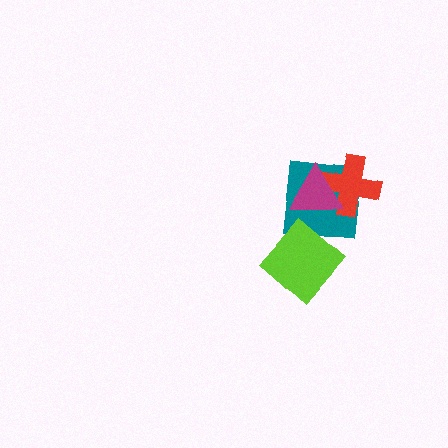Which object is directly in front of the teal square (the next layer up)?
The red cross is directly in front of the teal square.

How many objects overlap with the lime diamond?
1 object overlaps with the lime diamond.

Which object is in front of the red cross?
The magenta triangle is in front of the red cross.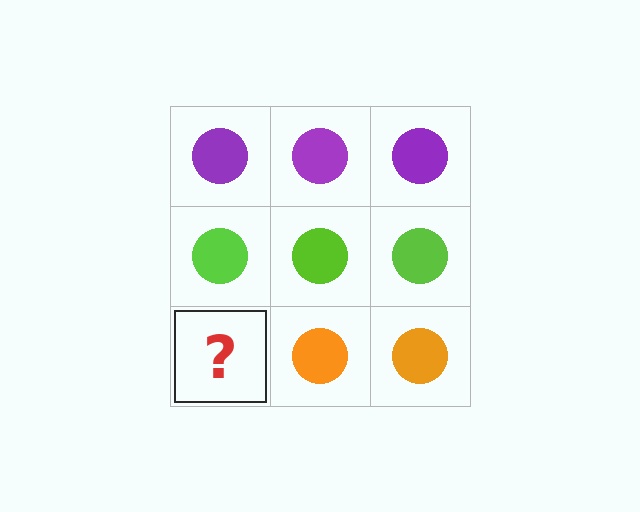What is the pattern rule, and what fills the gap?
The rule is that each row has a consistent color. The gap should be filled with an orange circle.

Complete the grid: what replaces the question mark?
The question mark should be replaced with an orange circle.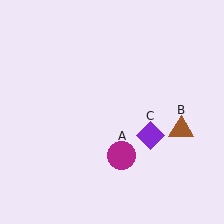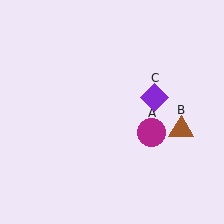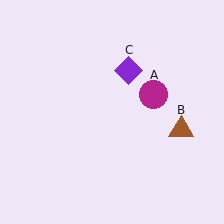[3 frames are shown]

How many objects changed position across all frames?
2 objects changed position: magenta circle (object A), purple diamond (object C).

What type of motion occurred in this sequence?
The magenta circle (object A), purple diamond (object C) rotated counterclockwise around the center of the scene.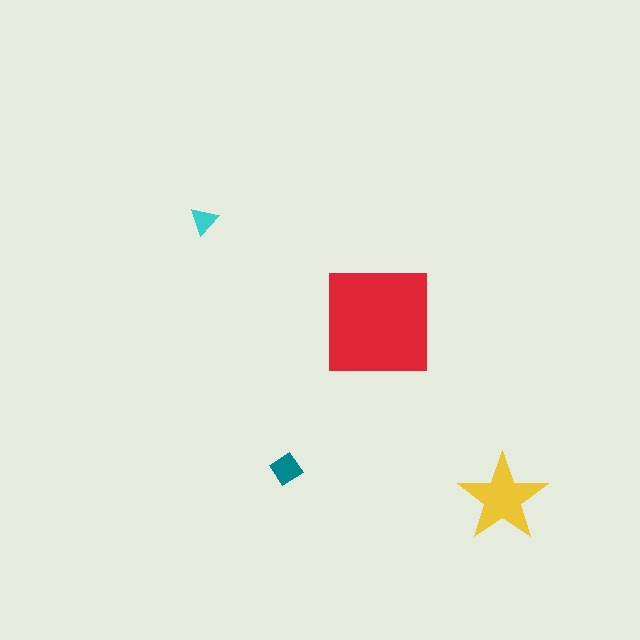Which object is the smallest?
The cyan triangle.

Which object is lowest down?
The yellow star is bottommost.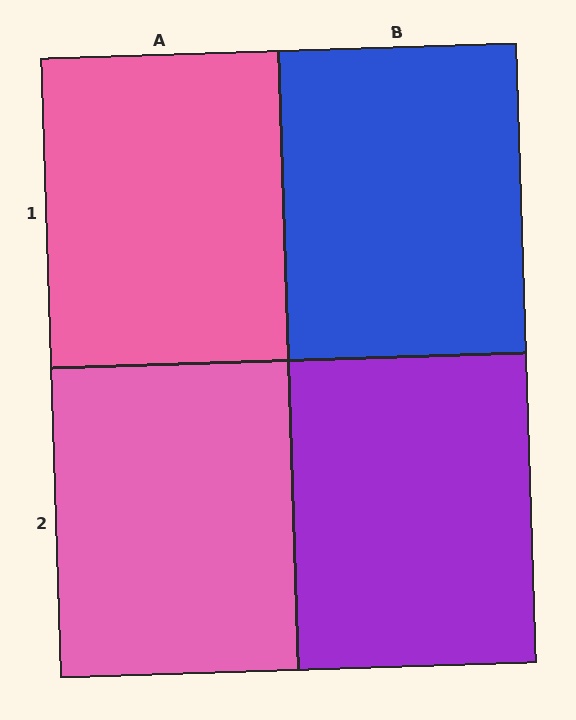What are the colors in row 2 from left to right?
Pink, purple.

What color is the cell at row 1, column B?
Blue.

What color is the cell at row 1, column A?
Pink.